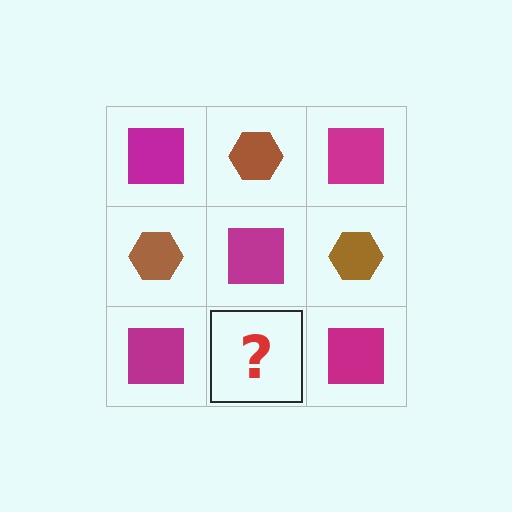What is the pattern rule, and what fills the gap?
The rule is that it alternates magenta square and brown hexagon in a checkerboard pattern. The gap should be filled with a brown hexagon.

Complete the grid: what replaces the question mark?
The question mark should be replaced with a brown hexagon.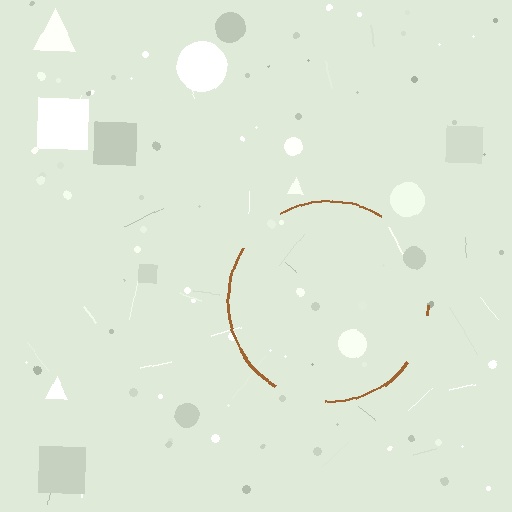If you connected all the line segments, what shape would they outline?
They would outline a circle.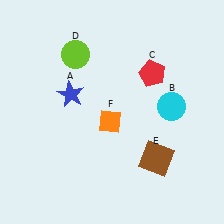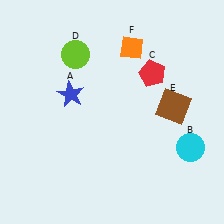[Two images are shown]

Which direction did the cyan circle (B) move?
The cyan circle (B) moved down.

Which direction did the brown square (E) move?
The brown square (E) moved up.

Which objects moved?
The objects that moved are: the cyan circle (B), the brown square (E), the orange diamond (F).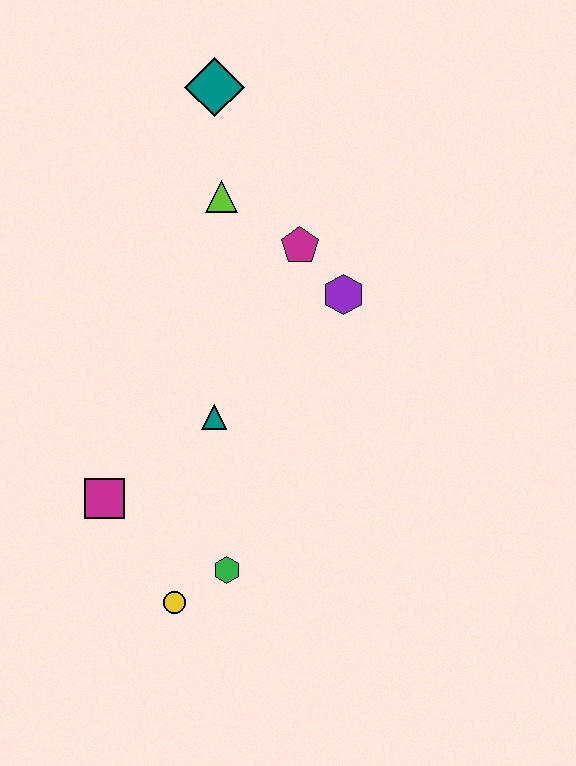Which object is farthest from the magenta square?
The teal diamond is farthest from the magenta square.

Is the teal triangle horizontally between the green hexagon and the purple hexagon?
No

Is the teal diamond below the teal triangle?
No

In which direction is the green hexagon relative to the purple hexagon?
The green hexagon is below the purple hexagon.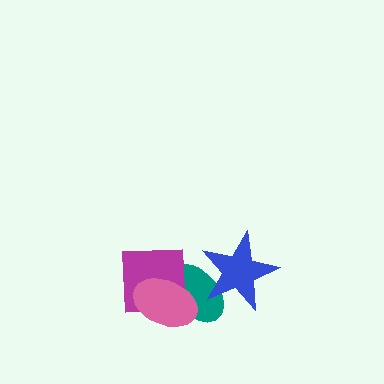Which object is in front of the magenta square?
The pink ellipse is in front of the magenta square.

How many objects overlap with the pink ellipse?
2 objects overlap with the pink ellipse.